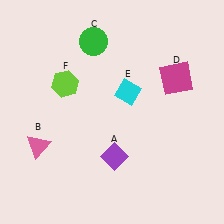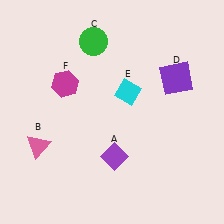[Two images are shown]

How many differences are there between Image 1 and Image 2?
There are 2 differences between the two images.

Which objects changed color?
D changed from magenta to purple. F changed from lime to magenta.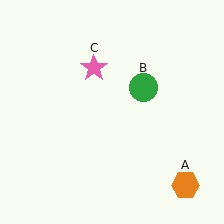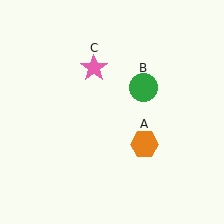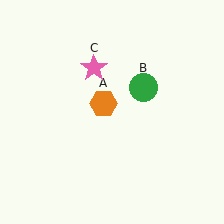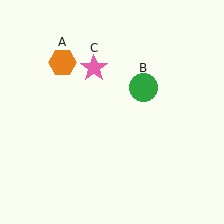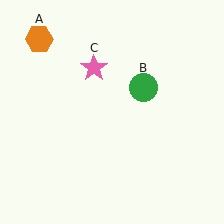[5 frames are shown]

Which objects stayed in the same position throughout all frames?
Green circle (object B) and pink star (object C) remained stationary.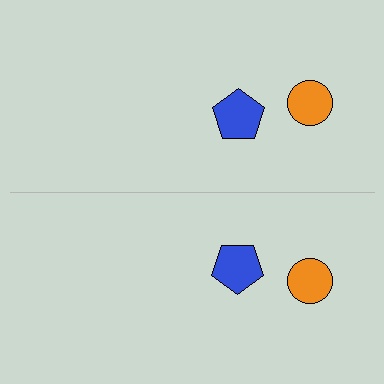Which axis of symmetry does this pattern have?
The pattern has a horizontal axis of symmetry running through the center of the image.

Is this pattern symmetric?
Yes, this pattern has bilateral (reflection) symmetry.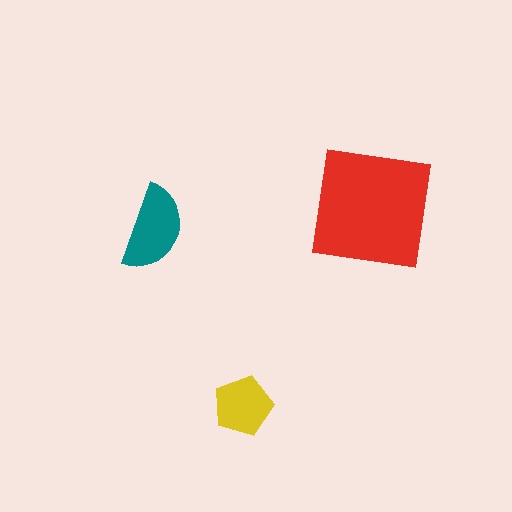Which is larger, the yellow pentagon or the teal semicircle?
The teal semicircle.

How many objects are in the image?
There are 3 objects in the image.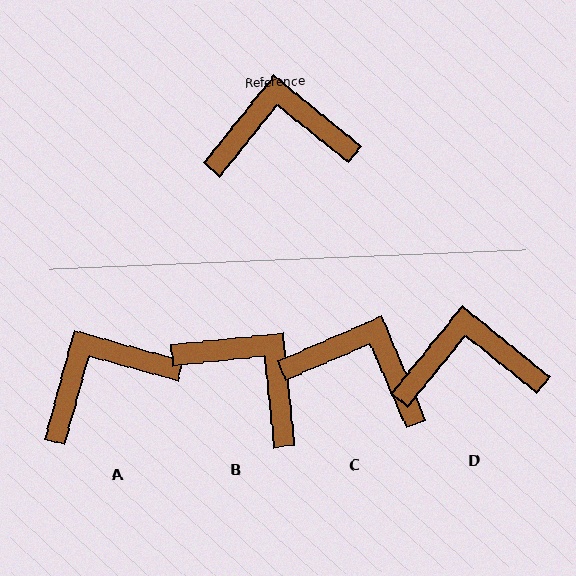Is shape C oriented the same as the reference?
No, it is off by about 28 degrees.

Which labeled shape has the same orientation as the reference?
D.